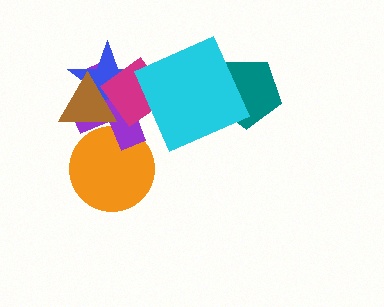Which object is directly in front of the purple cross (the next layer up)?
The blue star is directly in front of the purple cross.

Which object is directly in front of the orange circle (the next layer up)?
The purple cross is directly in front of the orange circle.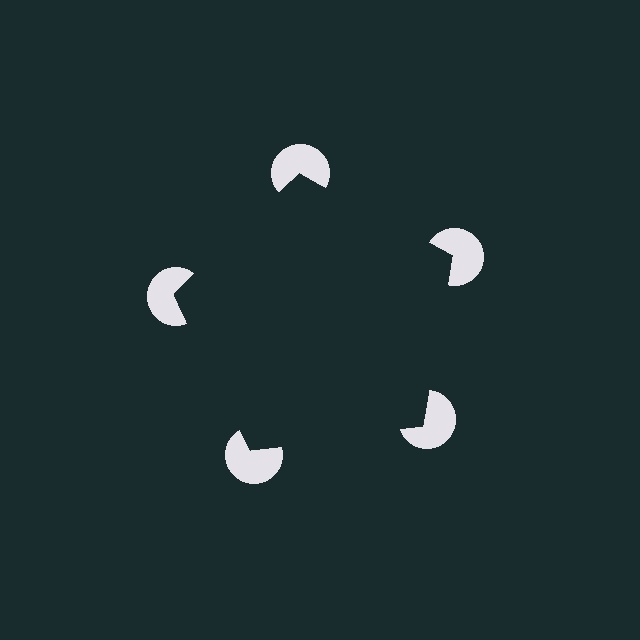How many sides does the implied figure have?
5 sides.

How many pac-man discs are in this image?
There are 5 — one at each vertex of the illusory pentagon.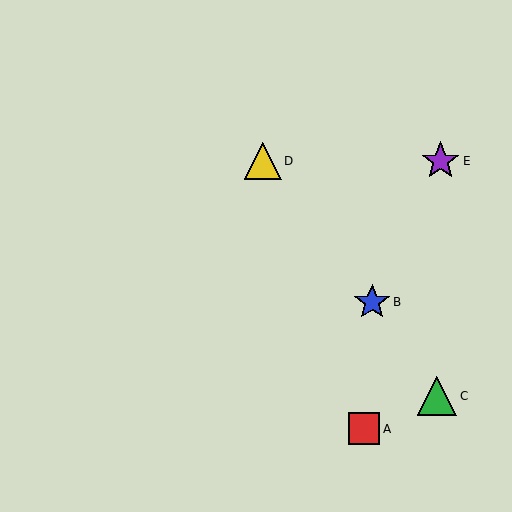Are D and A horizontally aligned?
No, D is at y≈161 and A is at y≈429.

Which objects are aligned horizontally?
Objects D, E are aligned horizontally.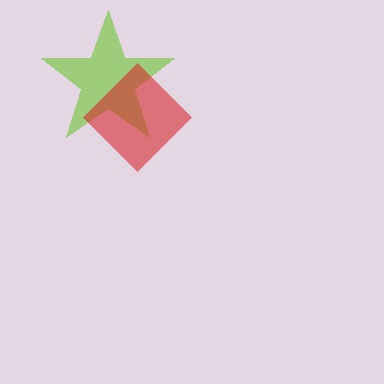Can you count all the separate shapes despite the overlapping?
Yes, there are 2 separate shapes.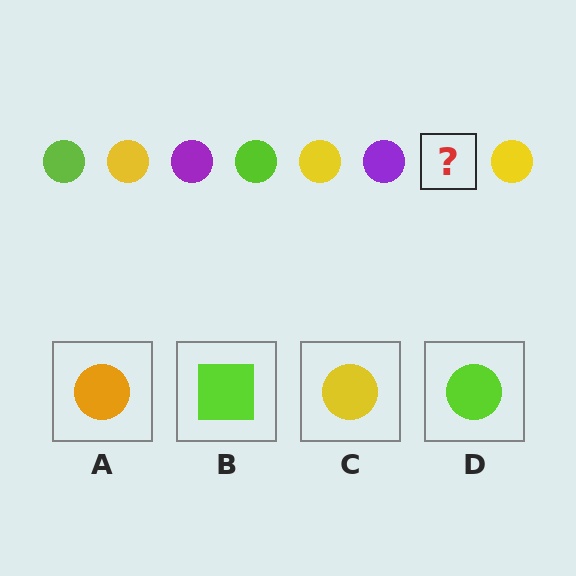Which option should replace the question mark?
Option D.